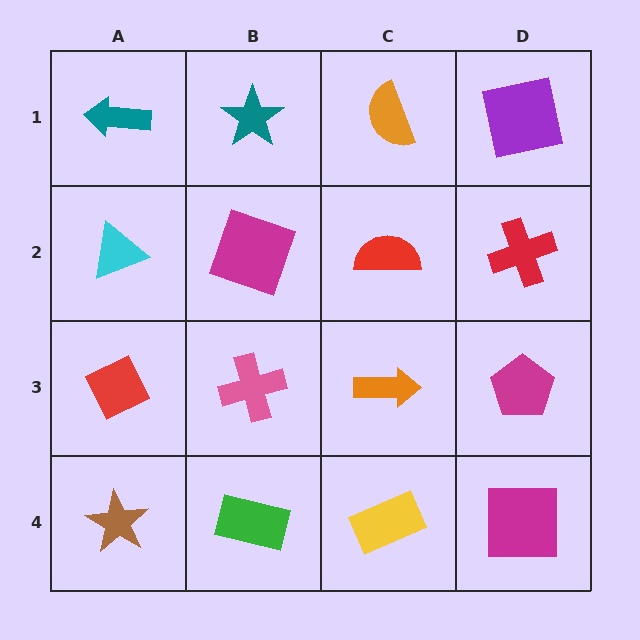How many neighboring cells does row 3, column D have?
3.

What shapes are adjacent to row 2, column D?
A purple square (row 1, column D), a magenta pentagon (row 3, column D), a red semicircle (row 2, column C).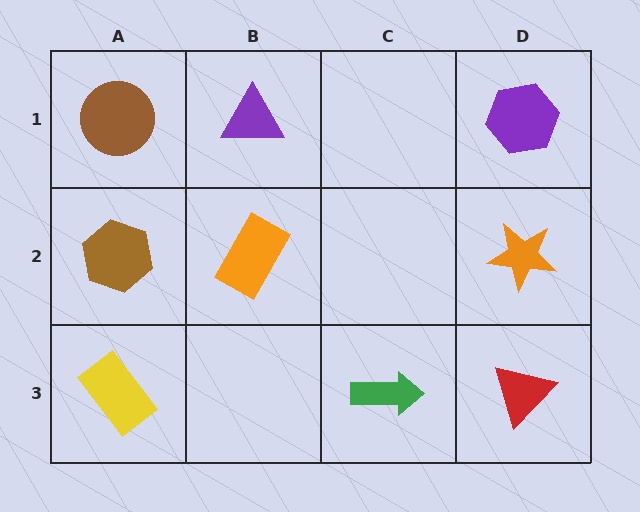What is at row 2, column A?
A brown hexagon.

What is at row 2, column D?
An orange star.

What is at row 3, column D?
A red triangle.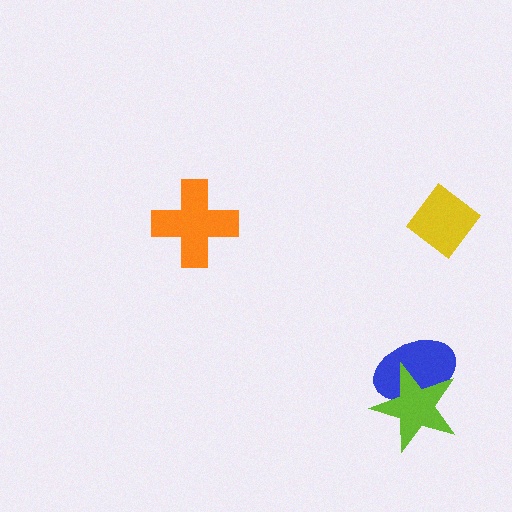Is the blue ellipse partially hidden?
Yes, it is partially covered by another shape.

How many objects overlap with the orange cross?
0 objects overlap with the orange cross.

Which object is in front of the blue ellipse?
The lime star is in front of the blue ellipse.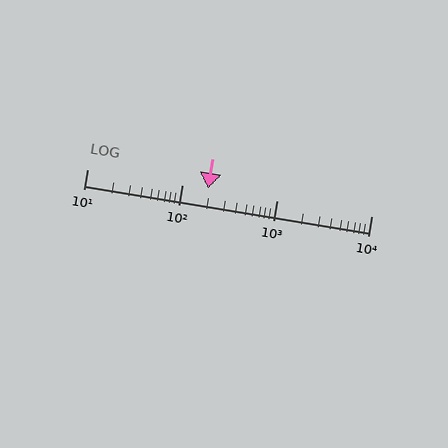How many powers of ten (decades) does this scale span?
The scale spans 3 decades, from 10 to 10000.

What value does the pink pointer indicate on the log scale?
The pointer indicates approximately 190.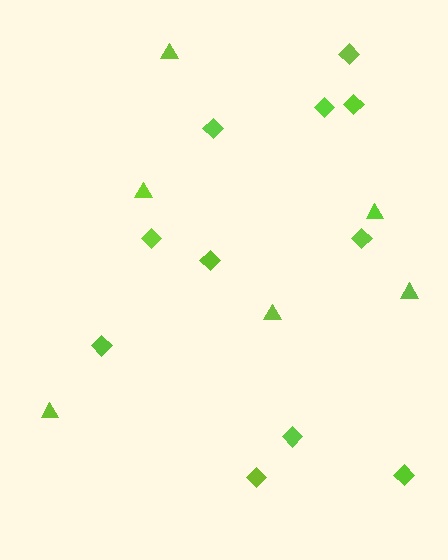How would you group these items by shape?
There are 2 groups: one group of diamonds (11) and one group of triangles (6).